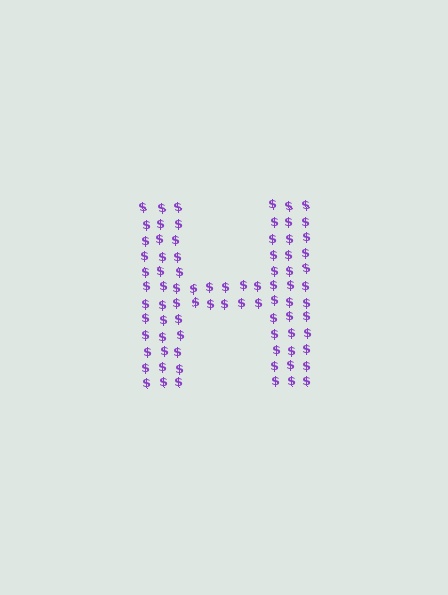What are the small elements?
The small elements are dollar signs.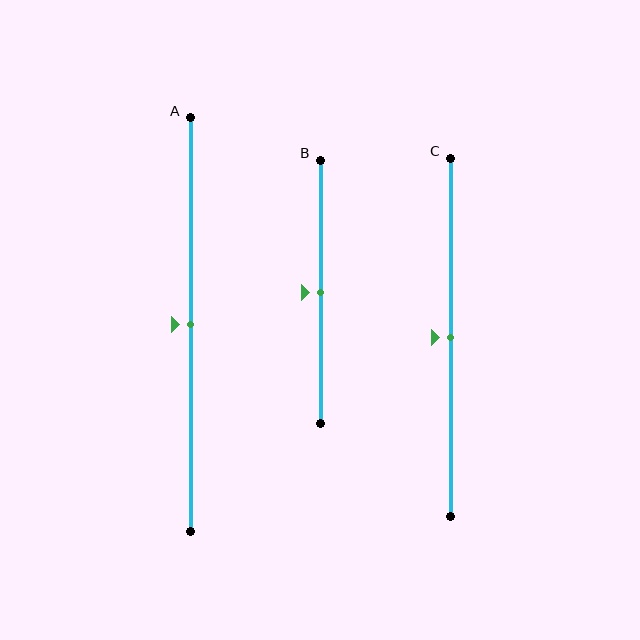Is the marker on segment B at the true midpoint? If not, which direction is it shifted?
Yes, the marker on segment B is at the true midpoint.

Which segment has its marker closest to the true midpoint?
Segment A has its marker closest to the true midpoint.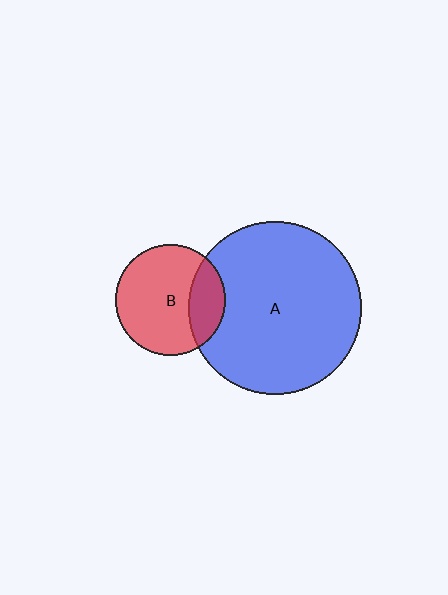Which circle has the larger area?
Circle A (blue).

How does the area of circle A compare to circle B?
Approximately 2.4 times.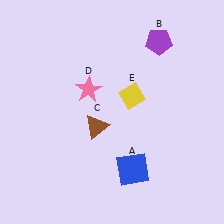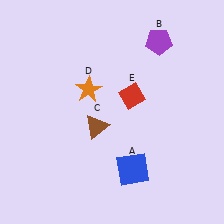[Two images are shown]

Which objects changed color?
D changed from pink to orange. E changed from yellow to red.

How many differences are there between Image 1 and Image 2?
There are 2 differences between the two images.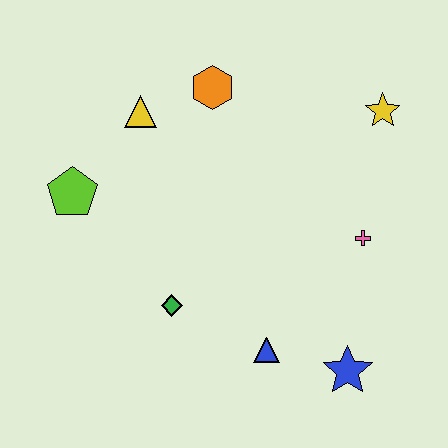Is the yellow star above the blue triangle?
Yes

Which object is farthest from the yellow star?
The lime pentagon is farthest from the yellow star.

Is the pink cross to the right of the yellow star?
No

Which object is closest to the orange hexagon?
The yellow triangle is closest to the orange hexagon.